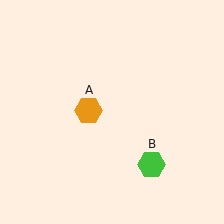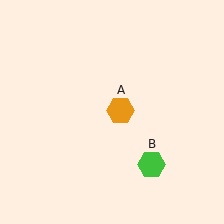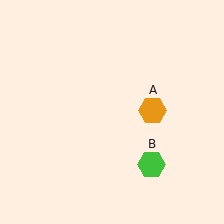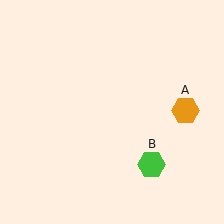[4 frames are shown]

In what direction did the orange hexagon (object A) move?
The orange hexagon (object A) moved right.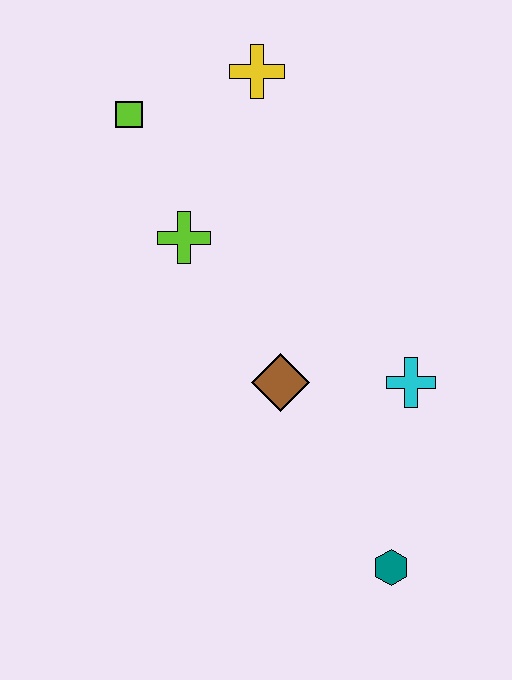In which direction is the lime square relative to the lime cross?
The lime square is above the lime cross.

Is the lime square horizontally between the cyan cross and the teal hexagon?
No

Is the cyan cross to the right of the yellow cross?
Yes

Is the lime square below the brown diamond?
No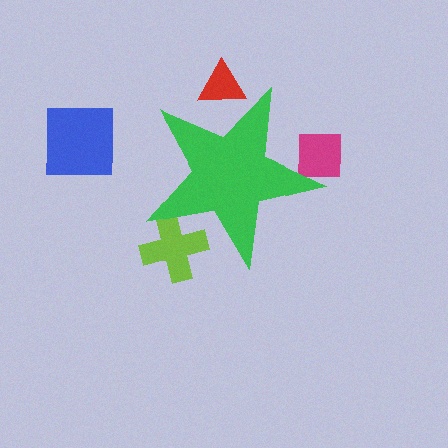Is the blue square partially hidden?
No, the blue square is fully visible.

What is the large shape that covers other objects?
A green star.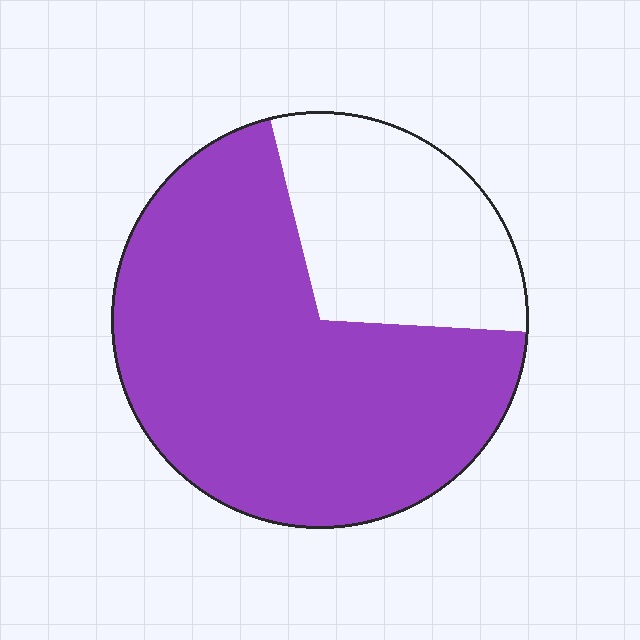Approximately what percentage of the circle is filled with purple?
Approximately 70%.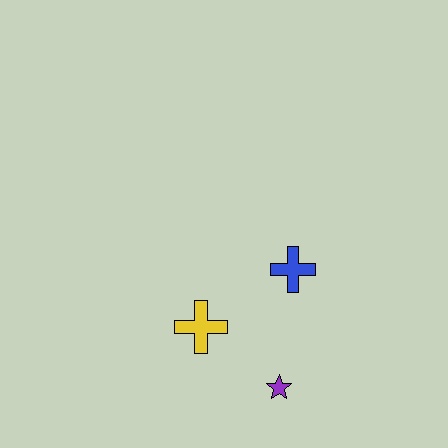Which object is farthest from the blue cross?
The purple star is farthest from the blue cross.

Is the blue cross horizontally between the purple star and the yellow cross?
No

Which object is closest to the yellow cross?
The purple star is closest to the yellow cross.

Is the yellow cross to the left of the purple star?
Yes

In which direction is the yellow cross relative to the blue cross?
The yellow cross is to the left of the blue cross.